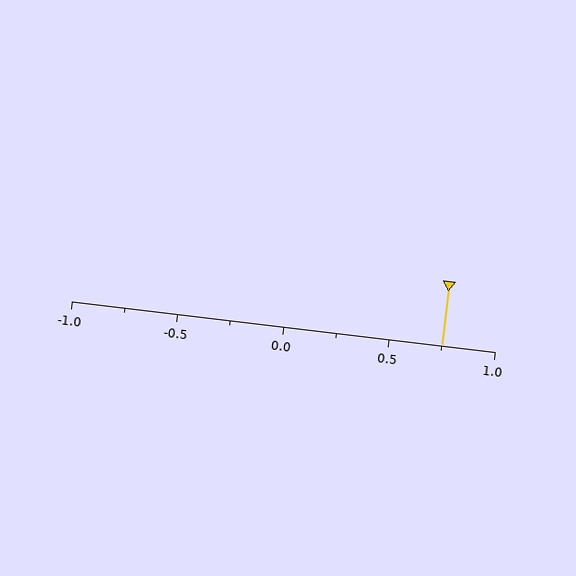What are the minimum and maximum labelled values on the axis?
The axis runs from -1.0 to 1.0.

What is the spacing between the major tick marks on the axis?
The major ticks are spaced 0.5 apart.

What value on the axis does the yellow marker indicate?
The marker indicates approximately 0.75.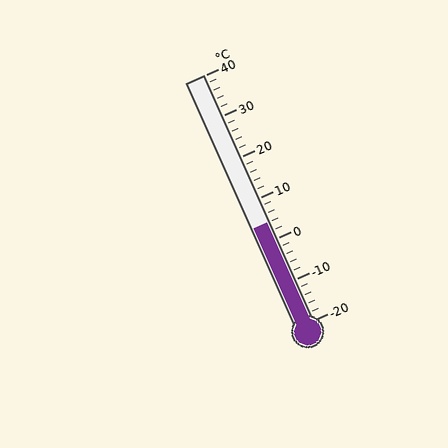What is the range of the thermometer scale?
The thermometer scale ranges from -20°C to 40°C.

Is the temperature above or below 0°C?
The temperature is above 0°C.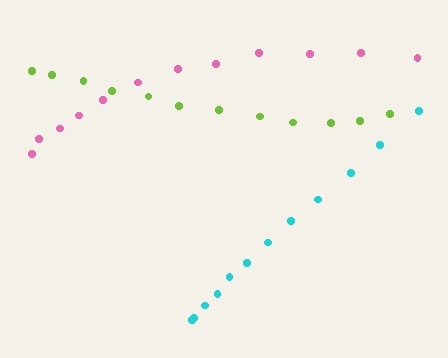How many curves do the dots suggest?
There are 3 distinct paths.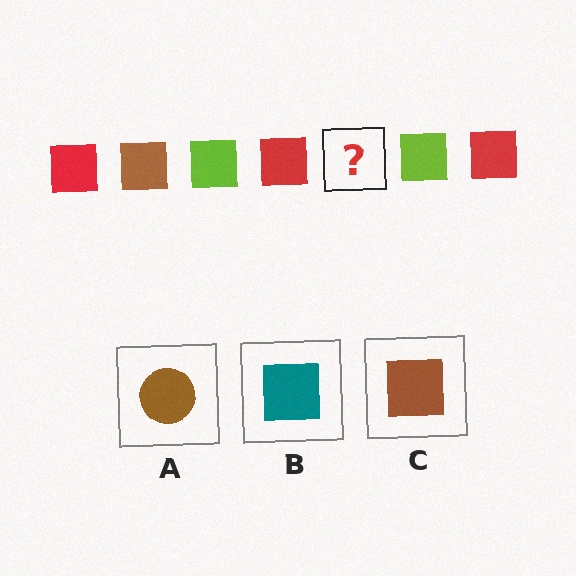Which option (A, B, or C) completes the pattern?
C.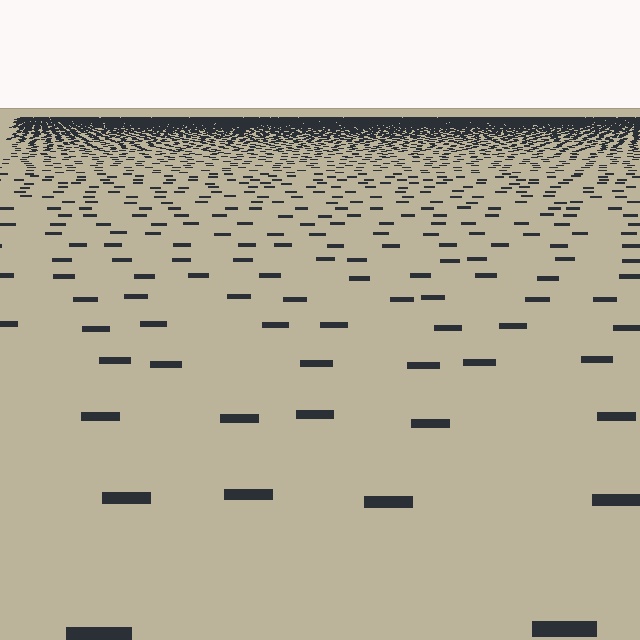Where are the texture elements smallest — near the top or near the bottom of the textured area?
Near the top.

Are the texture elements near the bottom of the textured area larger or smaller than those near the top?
Larger. Near the bottom, elements are closer to the viewer and appear at a bigger on-screen size.